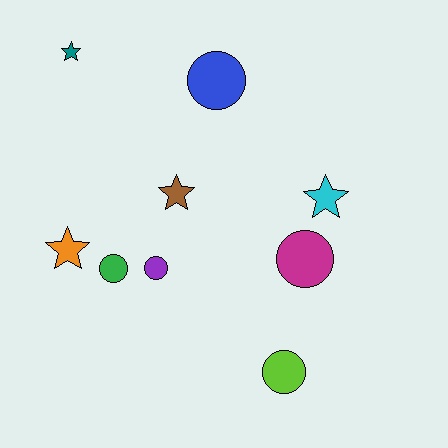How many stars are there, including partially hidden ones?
There are 4 stars.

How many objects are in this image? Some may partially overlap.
There are 9 objects.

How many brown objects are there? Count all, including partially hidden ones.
There is 1 brown object.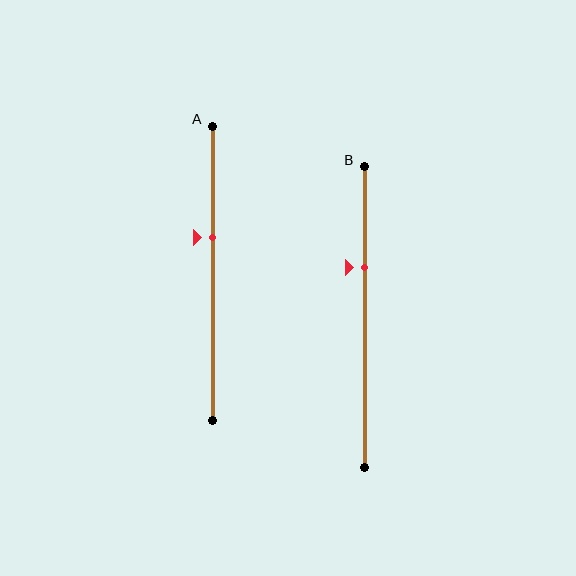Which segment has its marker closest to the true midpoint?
Segment A has its marker closest to the true midpoint.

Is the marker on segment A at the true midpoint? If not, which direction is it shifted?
No, the marker on segment A is shifted upward by about 12% of the segment length.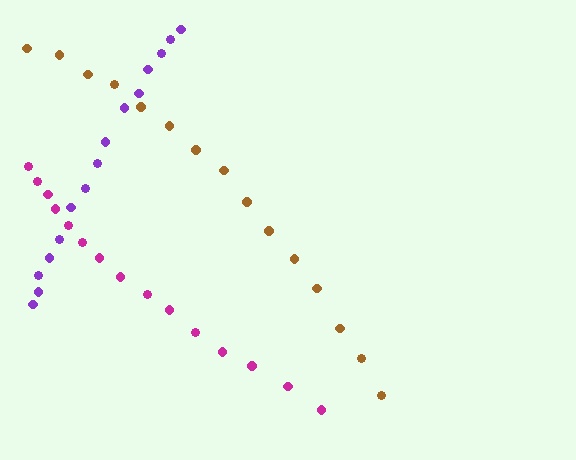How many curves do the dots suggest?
There are 3 distinct paths.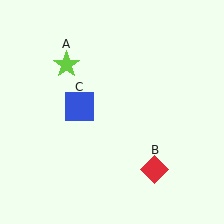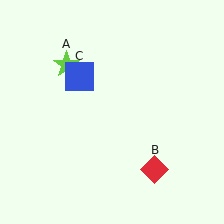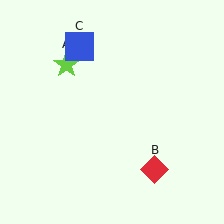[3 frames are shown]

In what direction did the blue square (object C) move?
The blue square (object C) moved up.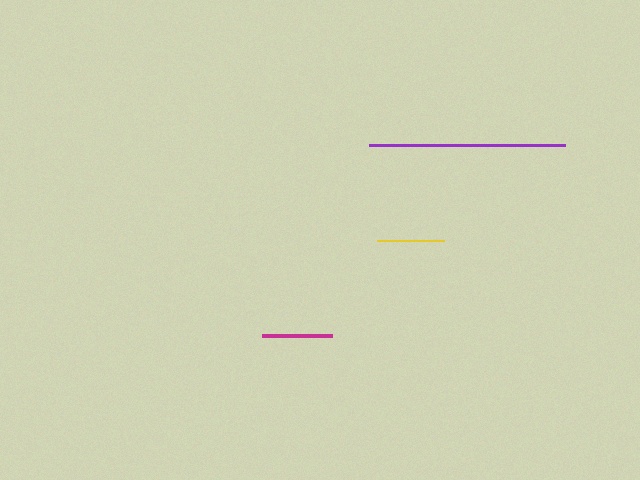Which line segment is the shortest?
The yellow line is the shortest at approximately 67 pixels.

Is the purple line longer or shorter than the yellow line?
The purple line is longer than the yellow line.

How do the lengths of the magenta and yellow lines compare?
The magenta and yellow lines are approximately the same length.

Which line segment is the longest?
The purple line is the longest at approximately 197 pixels.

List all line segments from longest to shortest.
From longest to shortest: purple, magenta, yellow.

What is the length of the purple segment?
The purple segment is approximately 197 pixels long.